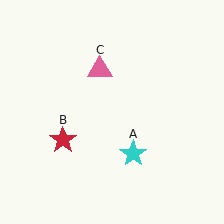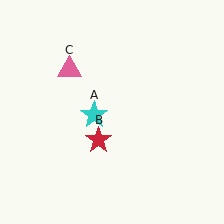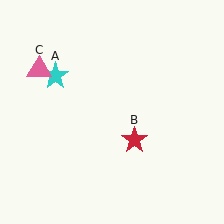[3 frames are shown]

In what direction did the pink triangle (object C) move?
The pink triangle (object C) moved left.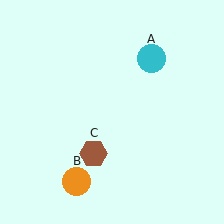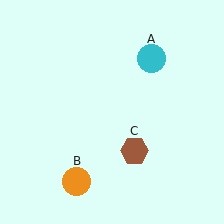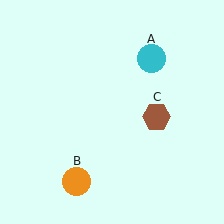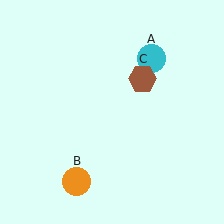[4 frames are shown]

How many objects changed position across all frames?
1 object changed position: brown hexagon (object C).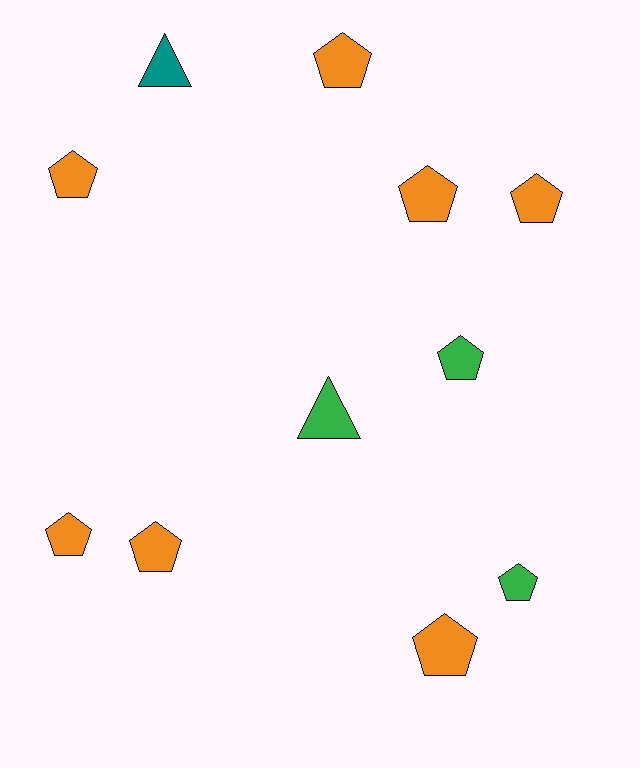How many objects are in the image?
There are 11 objects.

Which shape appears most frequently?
Pentagon, with 9 objects.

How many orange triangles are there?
There are no orange triangles.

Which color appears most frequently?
Orange, with 7 objects.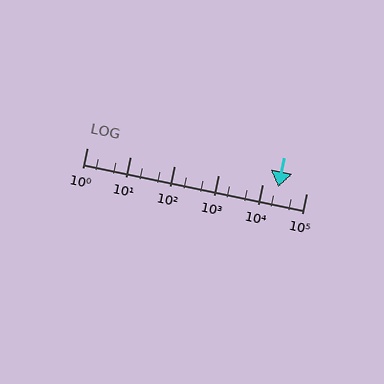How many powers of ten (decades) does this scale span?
The scale spans 5 decades, from 1 to 100000.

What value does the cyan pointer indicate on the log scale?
The pointer indicates approximately 23000.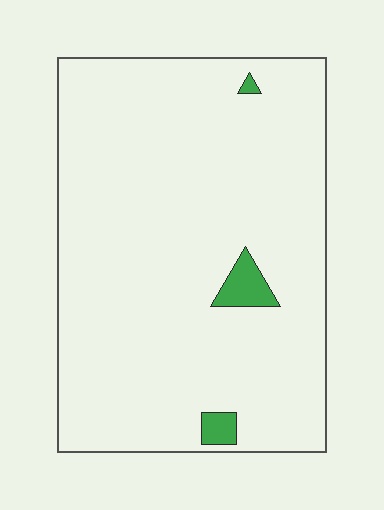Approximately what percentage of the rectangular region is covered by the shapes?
Approximately 5%.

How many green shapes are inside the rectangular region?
3.